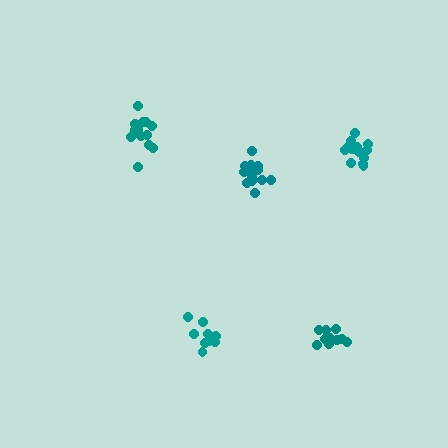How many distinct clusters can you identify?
There are 5 distinct clusters.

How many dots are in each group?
Group 1: 15 dots, Group 2: 13 dots, Group 3: 14 dots, Group 4: 9 dots, Group 5: 10 dots (61 total).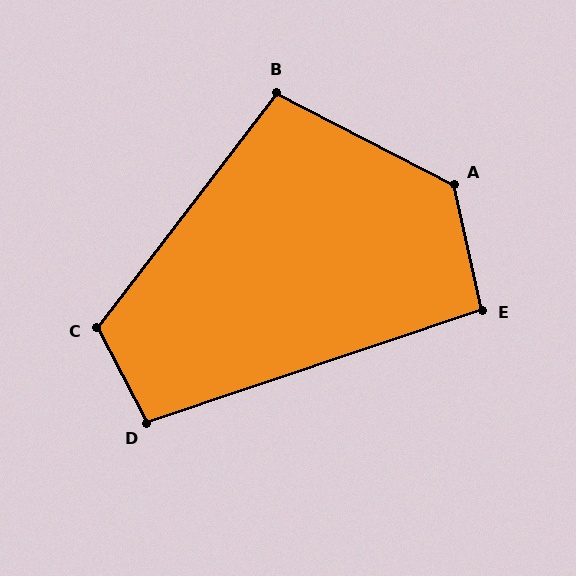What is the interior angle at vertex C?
Approximately 115 degrees (obtuse).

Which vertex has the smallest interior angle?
E, at approximately 96 degrees.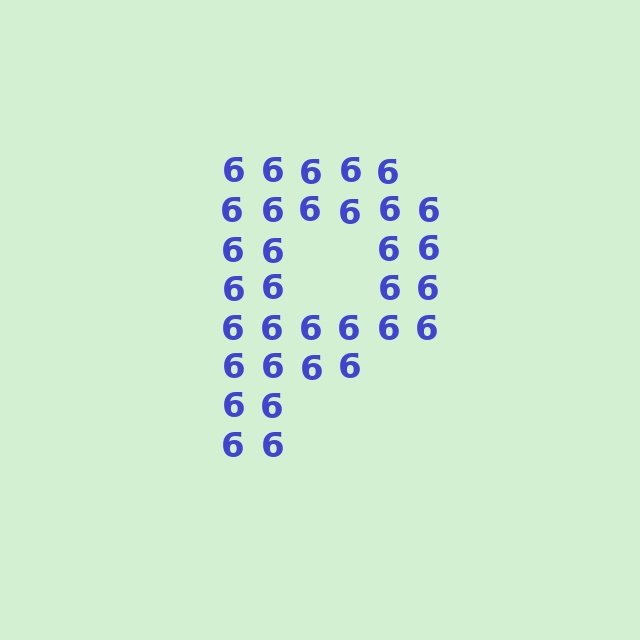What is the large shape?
The large shape is the letter P.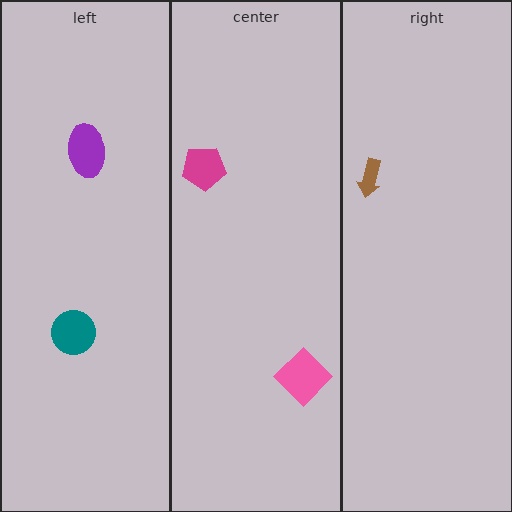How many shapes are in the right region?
1.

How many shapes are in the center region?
2.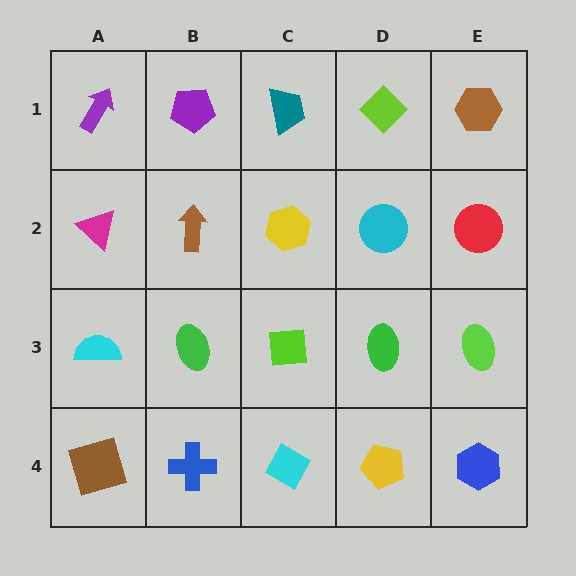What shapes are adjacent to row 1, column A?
A magenta triangle (row 2, column A), a purple pentagon (row 1, column B).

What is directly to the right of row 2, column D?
A red circle.